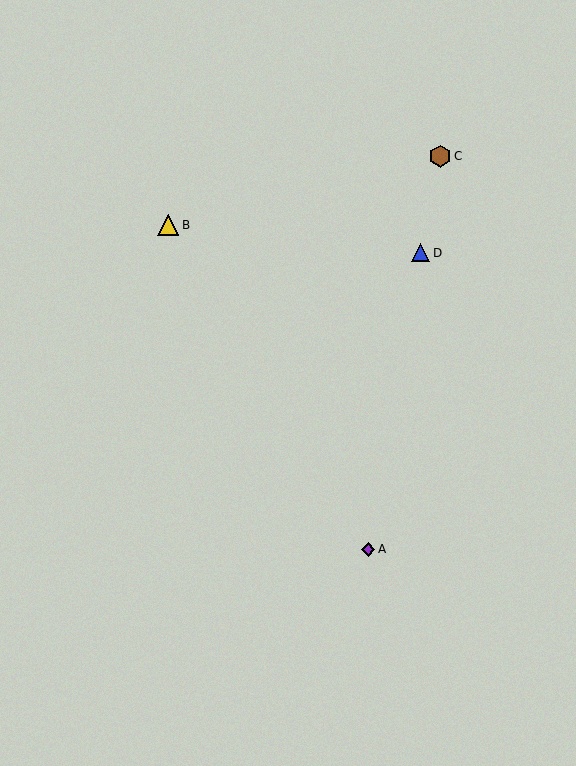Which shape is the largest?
The brown hexagon (labeled C) is the largest.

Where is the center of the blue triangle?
The center of the blue triangle is at (421, 253).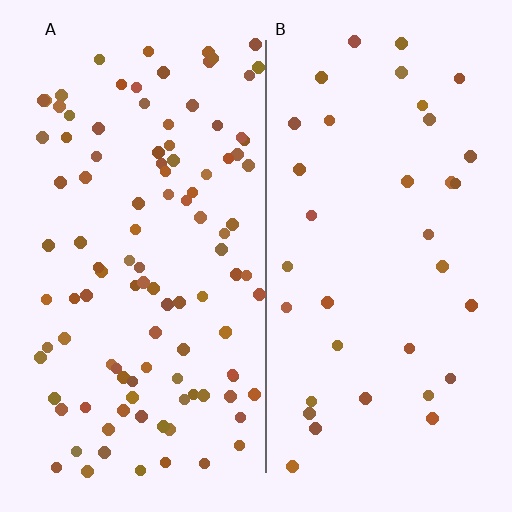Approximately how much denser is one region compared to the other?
Approximately 3.0× — region A over region B.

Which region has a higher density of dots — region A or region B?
A (the left).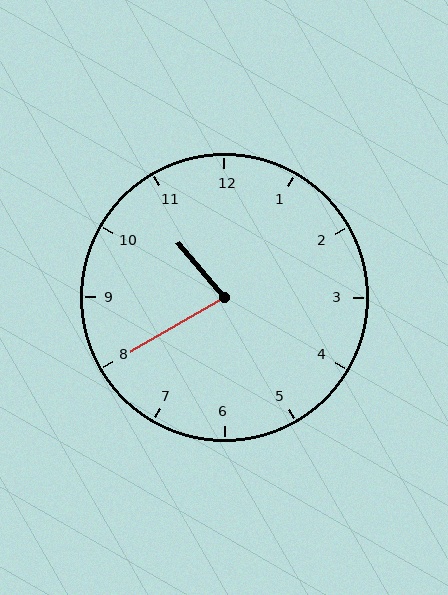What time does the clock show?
10:40.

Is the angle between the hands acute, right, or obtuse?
It is acute.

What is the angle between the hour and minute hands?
Approximately 80 degrees.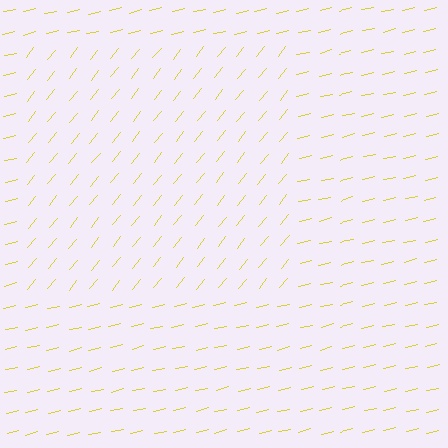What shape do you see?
I see a rectangle.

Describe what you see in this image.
The image is filled with small yellow line segments. A rectangle region in the image has lines oriented differently from the surrounding lines, creating a visible texture boundary.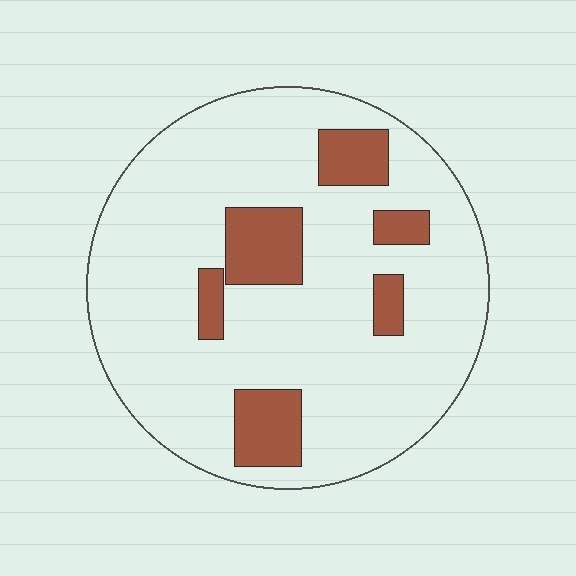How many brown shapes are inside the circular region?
6.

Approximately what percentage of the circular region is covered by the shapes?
Approximately 15%.